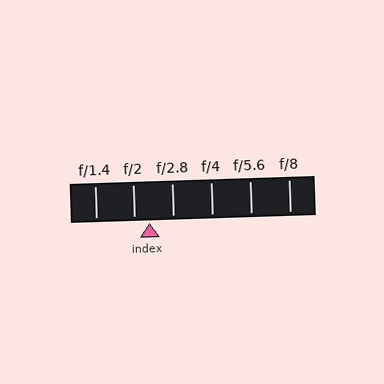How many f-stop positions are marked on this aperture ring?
There are 6 f-stop positions marked.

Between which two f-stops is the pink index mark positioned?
The index mark is between f/2 and f/2.8.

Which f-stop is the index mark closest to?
The index mark is closest to f/2.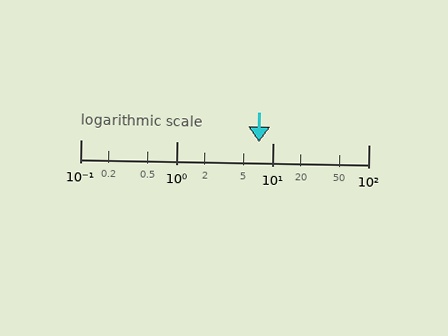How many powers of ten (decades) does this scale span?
The scale spans 3 decades, from 0.1 to 100.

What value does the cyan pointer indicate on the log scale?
The pointer indicates approximately 7.2.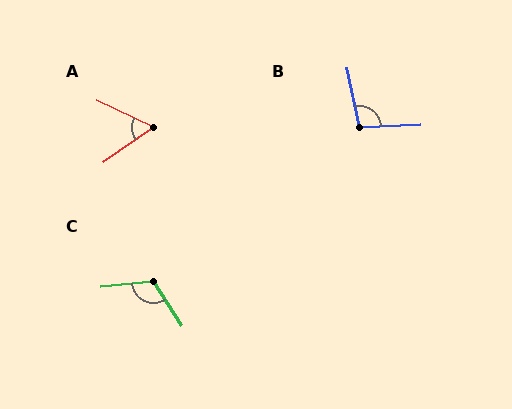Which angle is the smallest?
A, at approximately 60 degrees.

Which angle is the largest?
C, at approximately 118 degrees.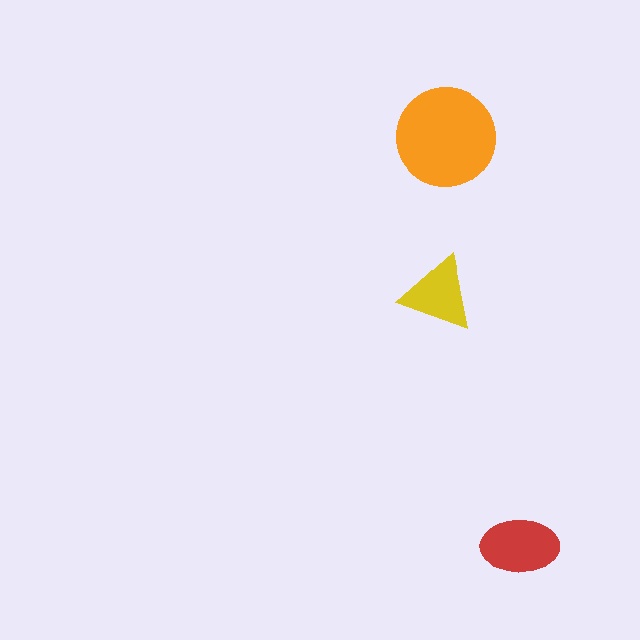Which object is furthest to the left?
The yellow triangle is leftmost.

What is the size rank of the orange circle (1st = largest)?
1st.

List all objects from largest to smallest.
The orange circle, the red ellipse, the yellow triangle.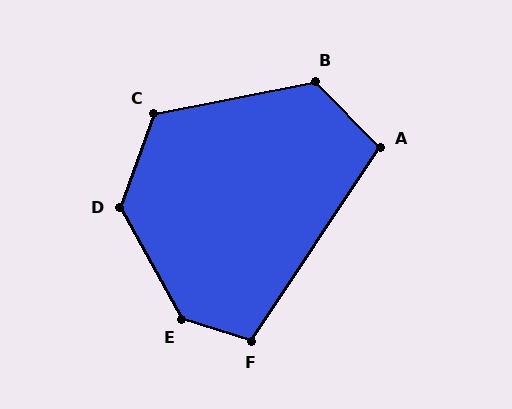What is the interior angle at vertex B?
Approximately 123 degrees (obtuse).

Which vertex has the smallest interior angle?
A, at approximately 102 degrees.